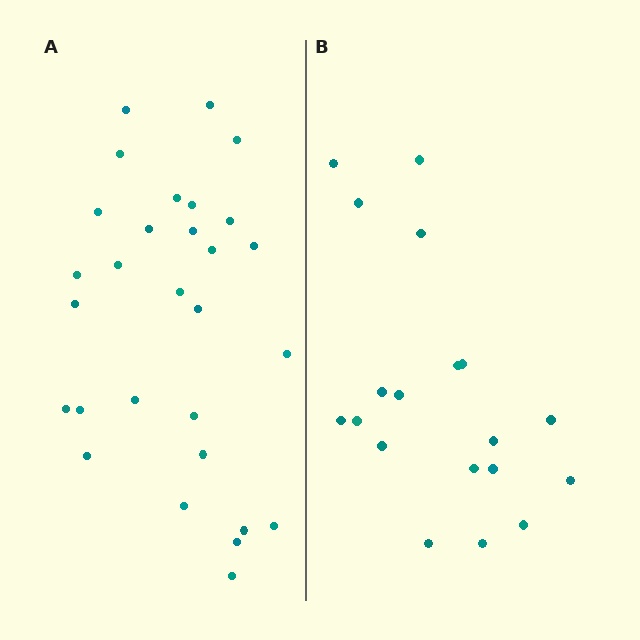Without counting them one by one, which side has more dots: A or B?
Region A (the left region) has more dots.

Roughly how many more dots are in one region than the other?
Region A has roughly 10 or so more dots than region B.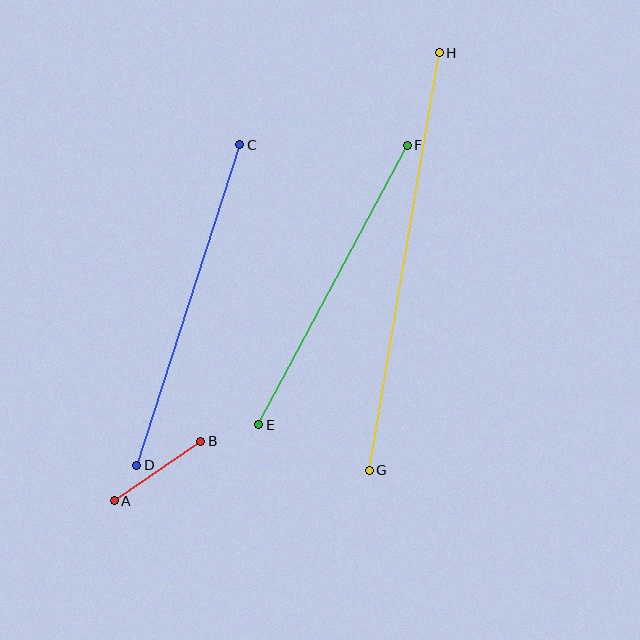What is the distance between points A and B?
The distance is approximately 105 pixels.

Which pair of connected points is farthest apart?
Points G and H are farthest apart.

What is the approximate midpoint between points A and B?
The midpoint is at approximately (157, 471) pixels.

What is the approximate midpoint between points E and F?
The midpoint is at approximately (333, 285) pixels.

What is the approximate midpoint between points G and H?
The midpoint is at approximately (404, 261) pixels.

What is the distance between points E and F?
The distance is approximately 317 pixels.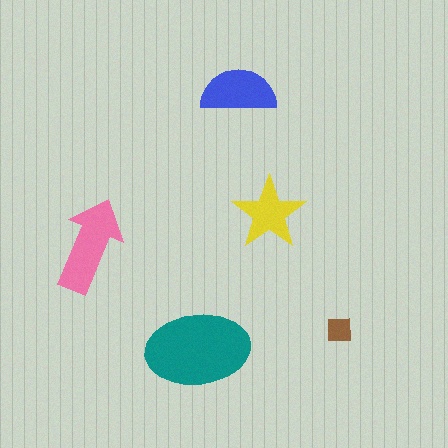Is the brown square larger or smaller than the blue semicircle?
Smaller.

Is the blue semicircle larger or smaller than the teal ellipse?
Smaller.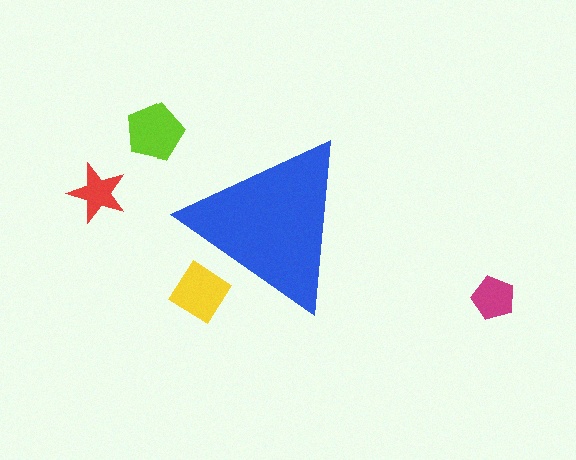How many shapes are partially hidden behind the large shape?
1 shape is partially hidden.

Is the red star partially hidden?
No, the red star is fully visible.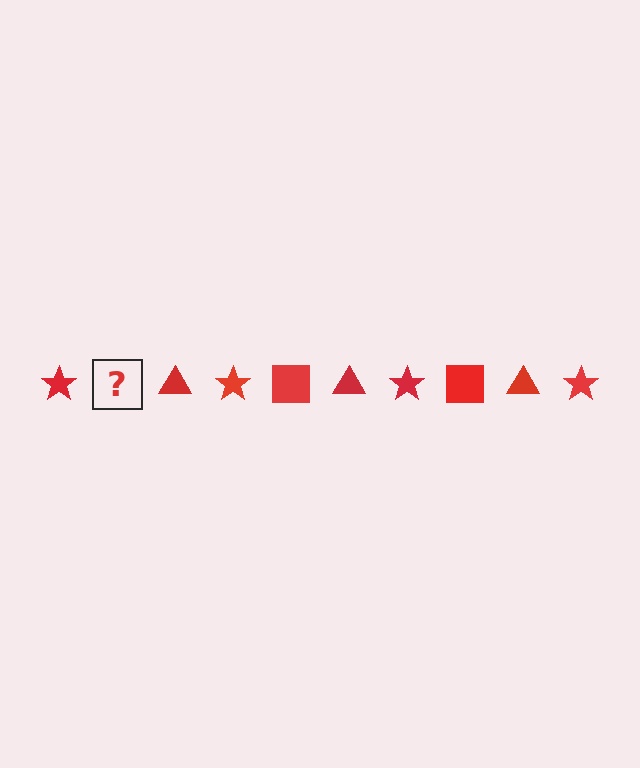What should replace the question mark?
The question mark should be replaced with a red square.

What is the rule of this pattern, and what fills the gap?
The rule is that the pattern cycles through star, square, triangle shapes in red. The gap should be filled with a red square.